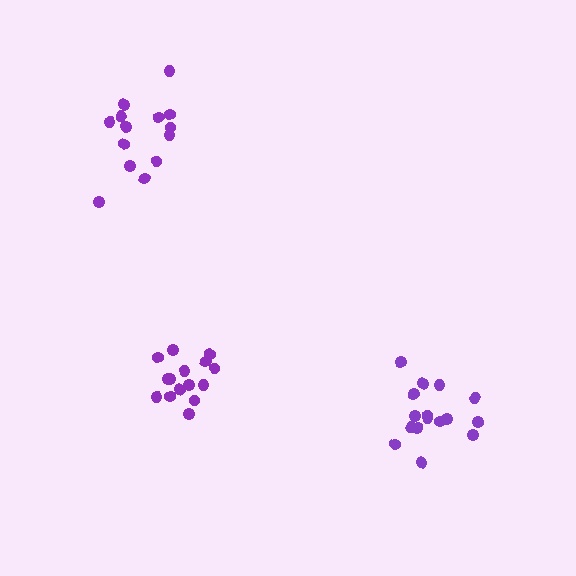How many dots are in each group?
Group 1: 15 dots, Group 2: 16 dots, Group 3: 14 dots (45 total).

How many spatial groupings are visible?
There are 3 spatial groupings.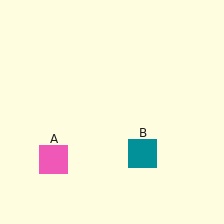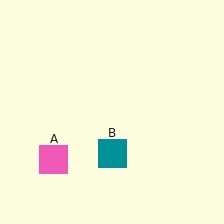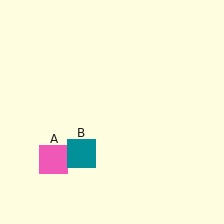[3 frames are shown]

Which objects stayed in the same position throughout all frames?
Pink square (object A) remained stationary.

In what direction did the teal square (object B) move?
The teal square (object B) moved left.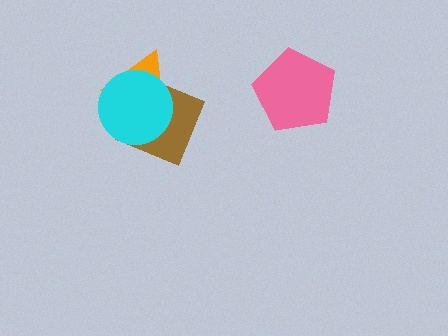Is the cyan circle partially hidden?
No, no other shape covers it.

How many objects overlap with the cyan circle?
2 objects overlap with the cyan circle.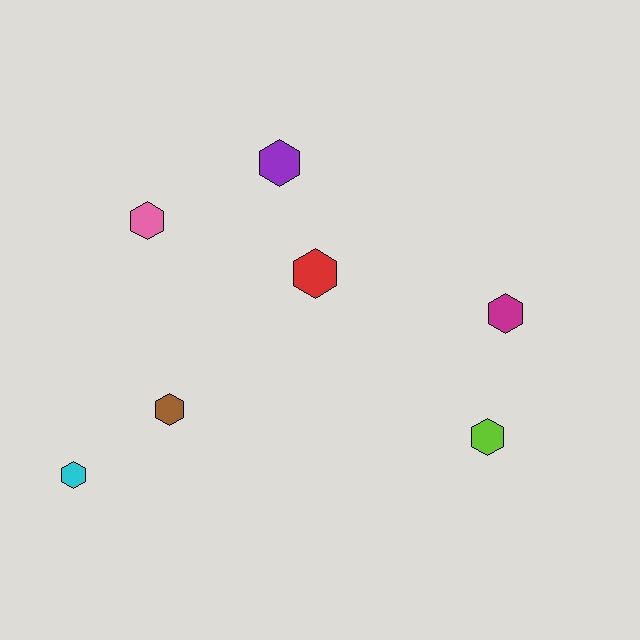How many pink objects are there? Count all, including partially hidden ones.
There is 1 pink object.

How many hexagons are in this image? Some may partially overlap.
There are 7 hexagons.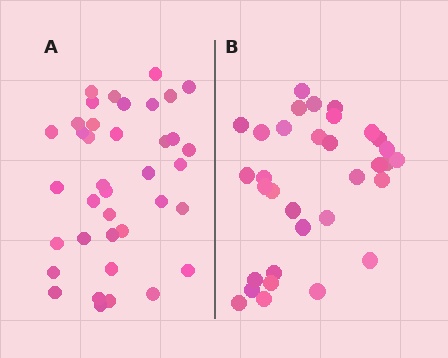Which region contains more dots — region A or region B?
Region A (the left region) has more dots.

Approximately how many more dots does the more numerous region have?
Region A has about 5 more dots than region B.